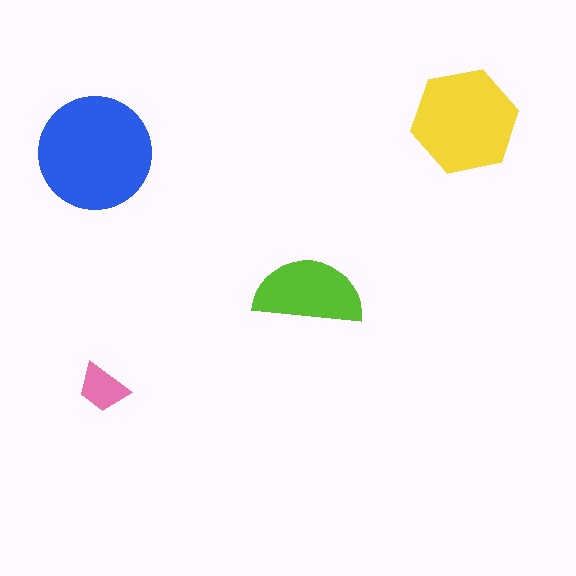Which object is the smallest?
The pink trapezoid.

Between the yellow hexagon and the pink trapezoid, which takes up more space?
The yellow hexagon.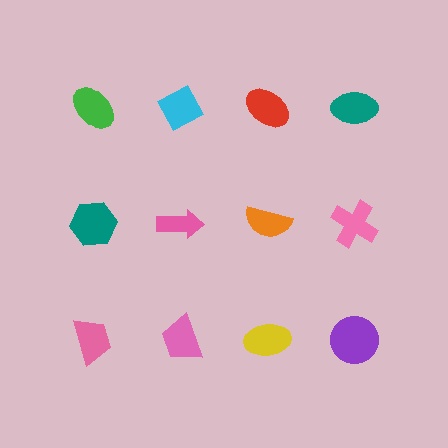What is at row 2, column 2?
A pink arrow.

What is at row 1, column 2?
A cyan diamond.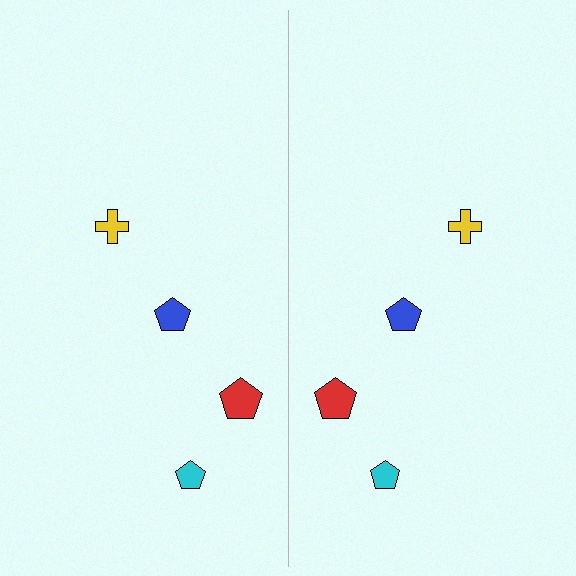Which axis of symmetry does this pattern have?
The pattern has a vertical axis of symmetry running through the center of the image.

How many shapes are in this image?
There are 8 shapes in this image.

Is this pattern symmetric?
Yes, this pattern has bilateral (reflection) symmetry.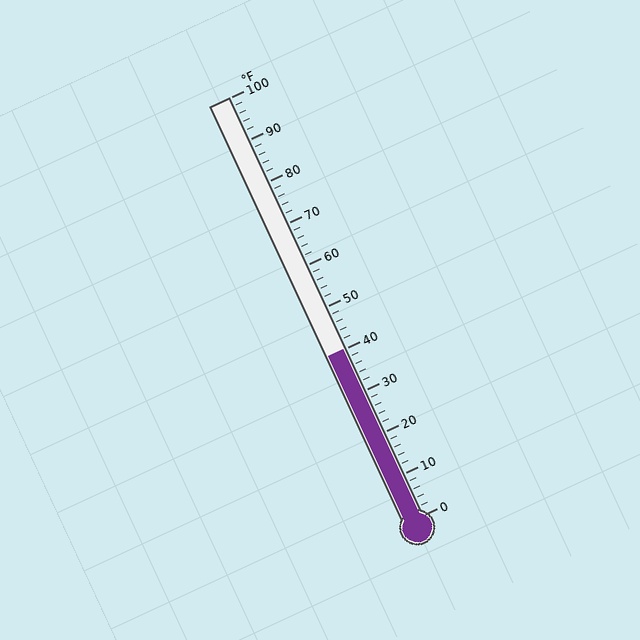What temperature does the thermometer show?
The thermometer shows approximately 40°F.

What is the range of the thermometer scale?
The thermometer scale ranges from 0°F to 100°F.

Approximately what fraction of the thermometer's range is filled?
The thermometer is filled to approximately 40% of its range.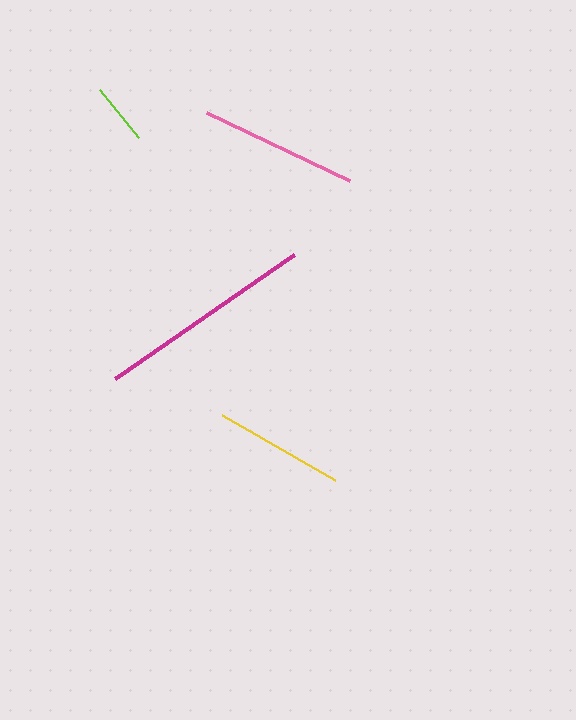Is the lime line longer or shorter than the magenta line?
The magenta line is longer than the lime line.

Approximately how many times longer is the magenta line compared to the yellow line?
The magenta line is approximately 1.7 times the length of the yellow line.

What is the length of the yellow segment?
The yellow segment is approximately 131 pixels long.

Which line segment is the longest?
The magenta line is the longest at approximately 217 pixels.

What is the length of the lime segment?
The lime segment is approximately 62 pixels long.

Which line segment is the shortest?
The lime line is the shortest at approximately 62 pixels.